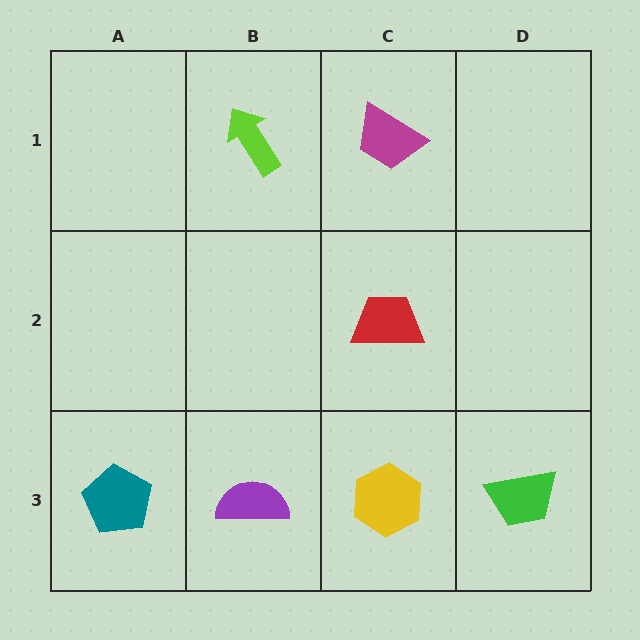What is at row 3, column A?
A teal pentagon.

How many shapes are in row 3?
4 shapes.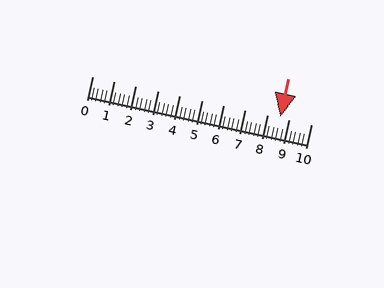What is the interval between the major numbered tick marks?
The major tick marks are spaced 1 units apart.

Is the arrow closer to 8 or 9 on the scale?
The arrow is closer to 9.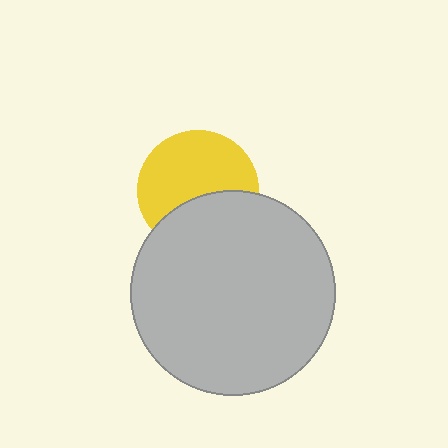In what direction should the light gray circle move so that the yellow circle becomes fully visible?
The light gray circle should move down. That is the shortest direction to clear the overlap and leave the yellow circle fully visible.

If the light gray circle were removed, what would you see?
You would see the complete yellow circle.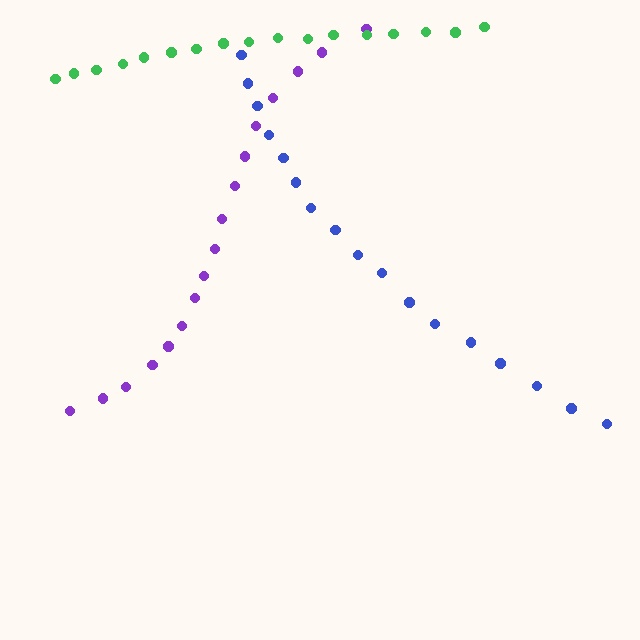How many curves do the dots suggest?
There are 3 distinct paths.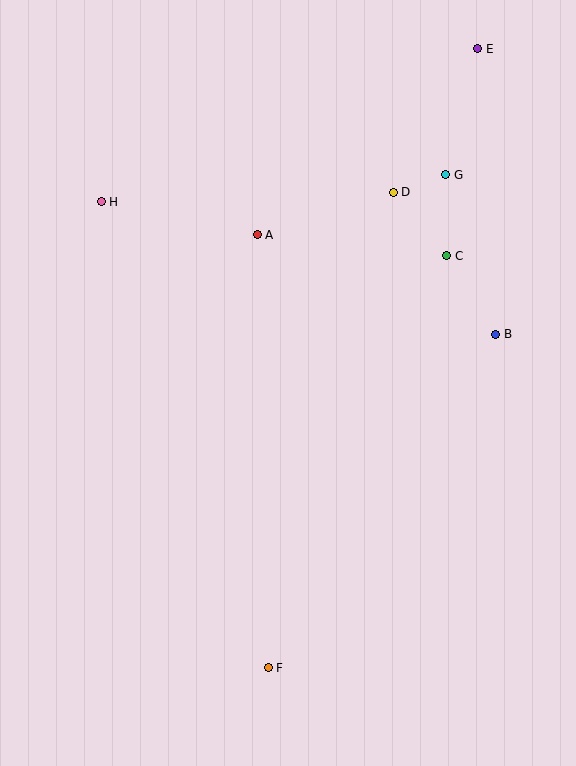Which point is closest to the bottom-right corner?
Point F is closest to the bottom-right corner.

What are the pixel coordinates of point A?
Point A is at (257, 235).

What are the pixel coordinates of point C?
Point C is at (447, 256).